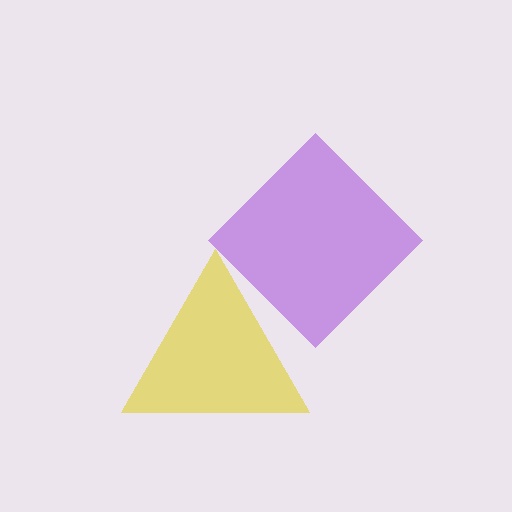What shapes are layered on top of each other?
The layered shapes are: a purple diamond, a yellow triangle.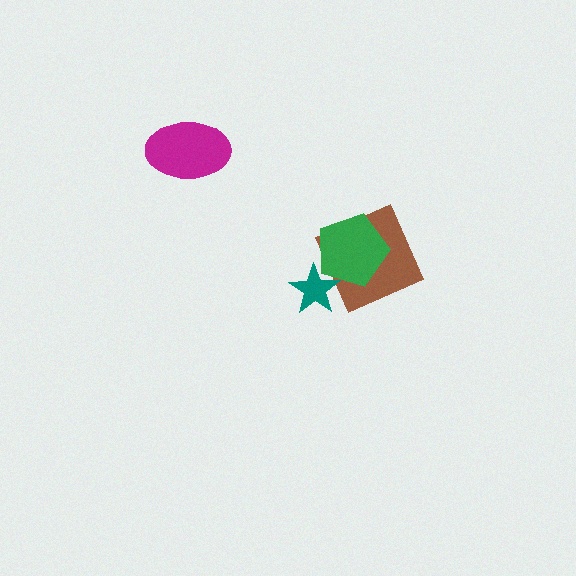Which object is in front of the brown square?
The green pentagon is in front of the brown square.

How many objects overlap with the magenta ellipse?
0 objects overlap with the magenta ellipse.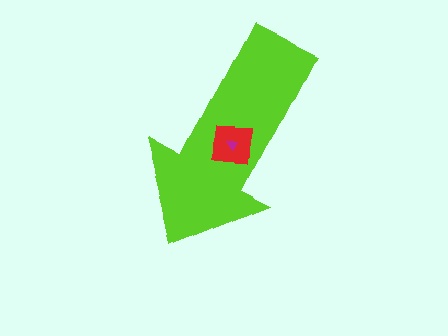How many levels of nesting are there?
3.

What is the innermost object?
The magenta triangle.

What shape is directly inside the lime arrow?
The red square.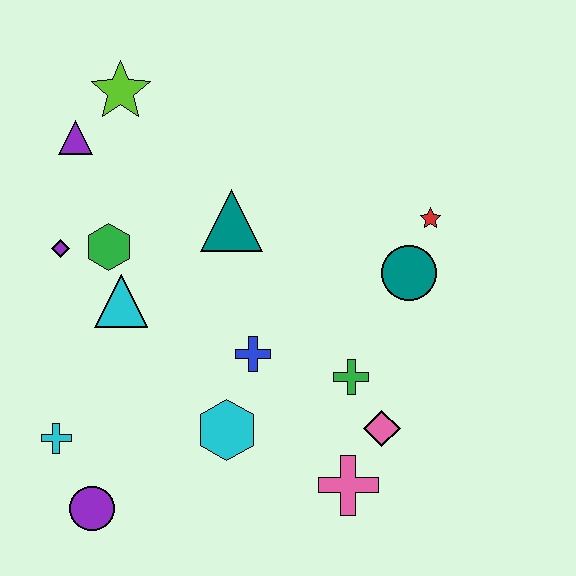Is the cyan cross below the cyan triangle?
Yes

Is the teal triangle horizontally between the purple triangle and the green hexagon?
No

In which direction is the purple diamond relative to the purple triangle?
The purple diamond is below the purple triangle.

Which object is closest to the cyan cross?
The purple circle is closest to the cyan cross.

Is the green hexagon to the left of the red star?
Yes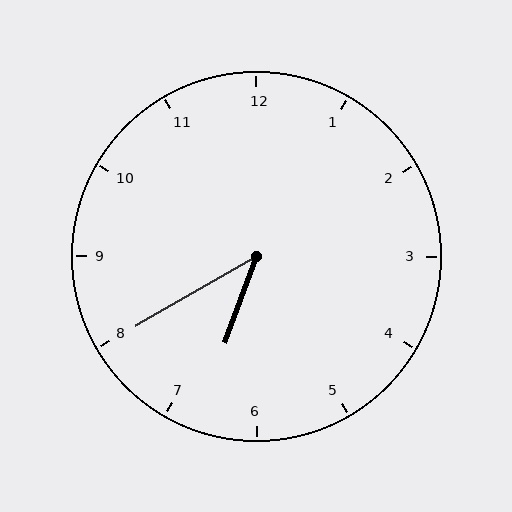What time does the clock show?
6:40.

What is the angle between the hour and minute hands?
Approximately 40 degrees.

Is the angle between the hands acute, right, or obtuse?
It is acute.